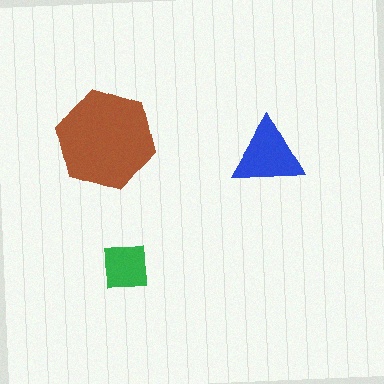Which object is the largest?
The brown hexagon.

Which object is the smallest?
The green square.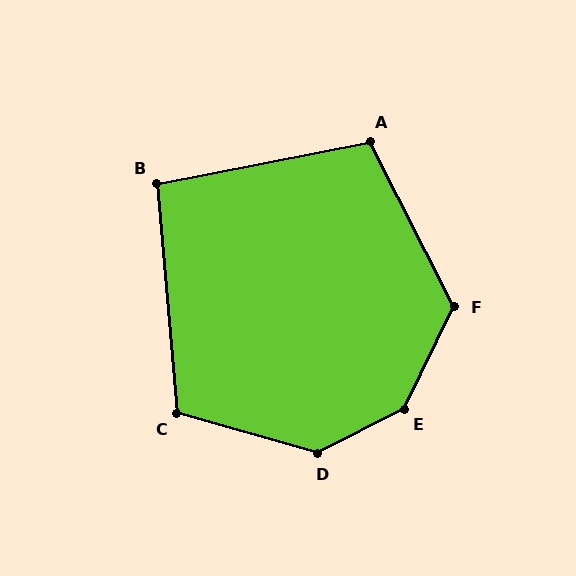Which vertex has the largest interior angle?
E, at approximately 143 degrees.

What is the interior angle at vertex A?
Approximately 106 degrees (obtuse).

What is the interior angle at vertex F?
Approximately 127 degrees (obtuse).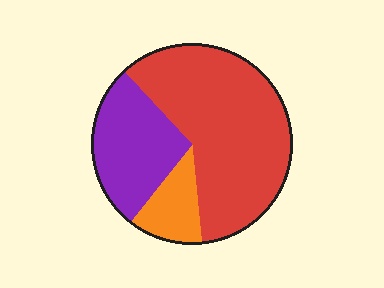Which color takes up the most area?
Red, at roughly 60%.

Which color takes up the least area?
Orange, at roughly 10%.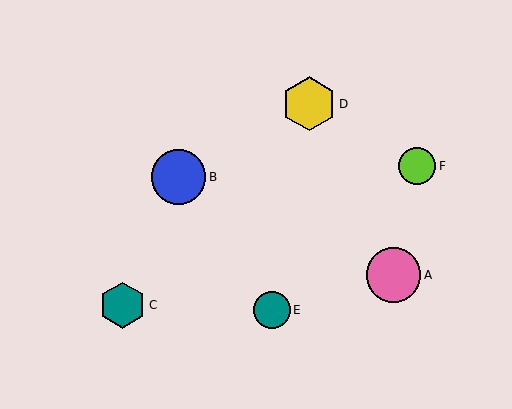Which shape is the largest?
The blue circle (labeled B) is the largest.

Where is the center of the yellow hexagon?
The center of the yellow hexagon is at (309, 104).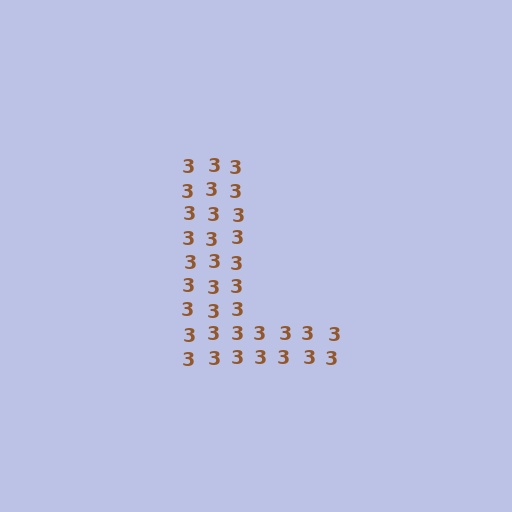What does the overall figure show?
The overall figure shows the letter L.